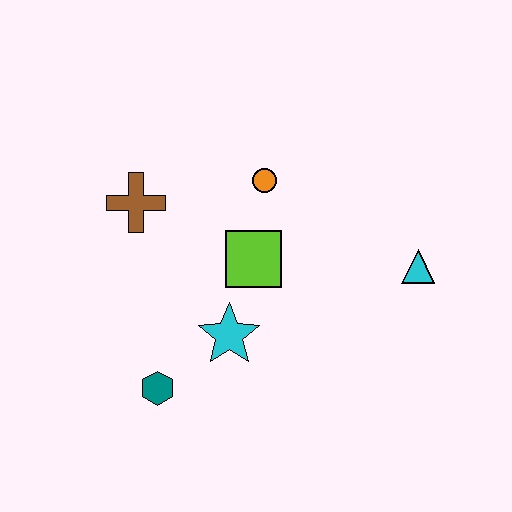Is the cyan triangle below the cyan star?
No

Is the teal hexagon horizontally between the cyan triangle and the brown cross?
Yes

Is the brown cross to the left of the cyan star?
Yes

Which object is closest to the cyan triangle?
The lime square is closest to the cyan triangle.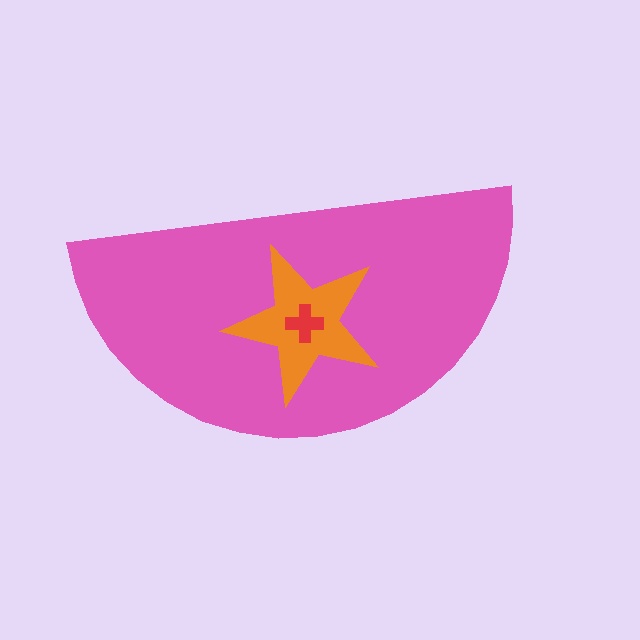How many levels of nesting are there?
3.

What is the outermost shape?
The pink semicircle.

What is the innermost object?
The red cross.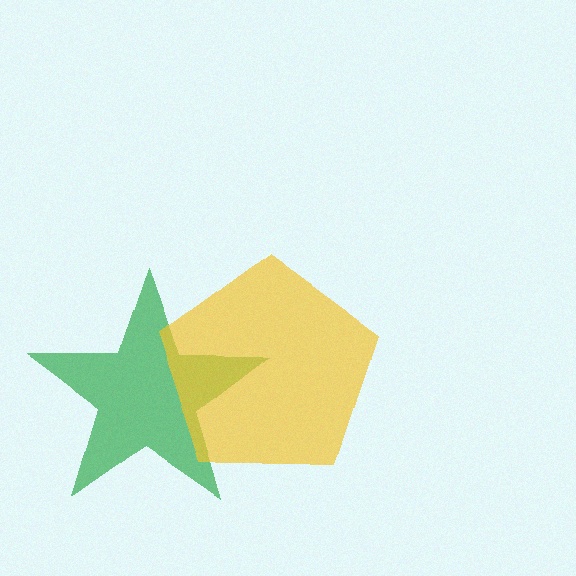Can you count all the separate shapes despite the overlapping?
Yes, there are 2 separate shapes.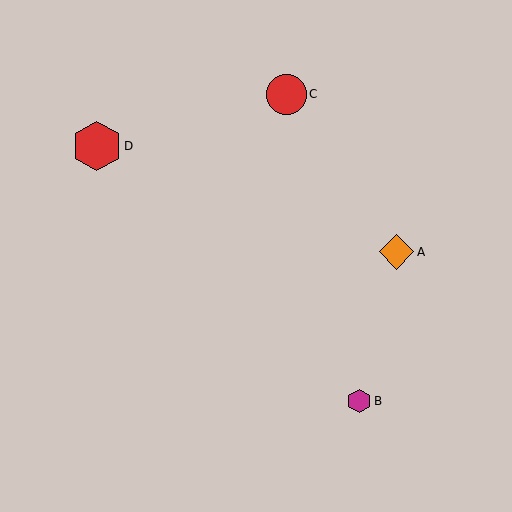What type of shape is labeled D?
Shape D is a red hexagon.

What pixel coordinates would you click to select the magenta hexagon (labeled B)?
Click at (359, 401) to select the magenta hexagon B.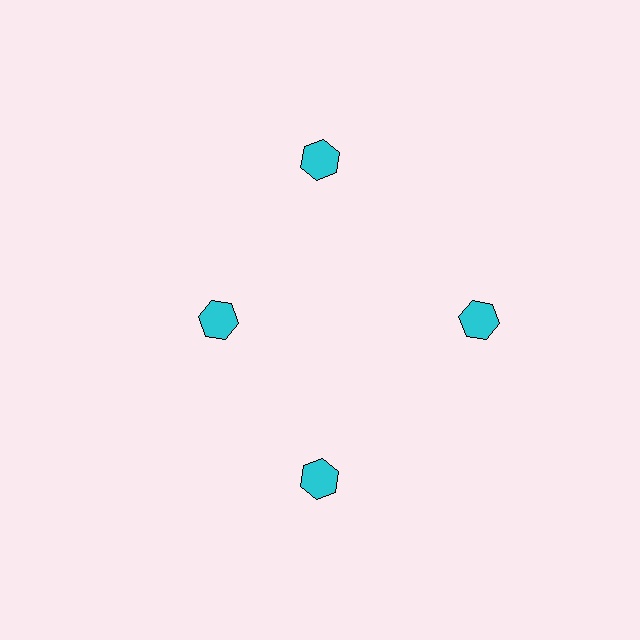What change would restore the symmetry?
The symmetry would be restored by moving it outward, back onto the ring so that all 4 hexagons sit at equal angles and equal distance from the center.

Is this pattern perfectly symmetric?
No. The 4 cyan hexagons are arranged in a ring, but one element near the 9 o'clock position is pulled inward toward the center, breaking the 4-fold rotational symmetry.